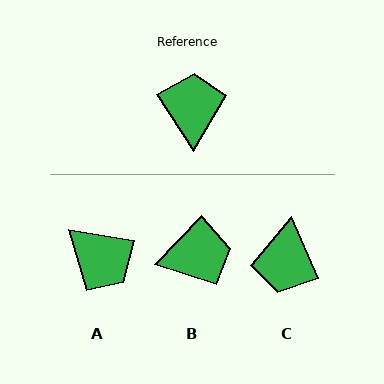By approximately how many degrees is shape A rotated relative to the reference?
Approximately 133 degrees clockwise.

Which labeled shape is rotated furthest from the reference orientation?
C, about 170 degrees away.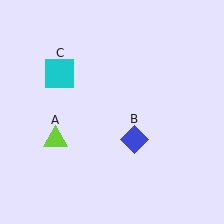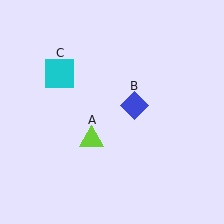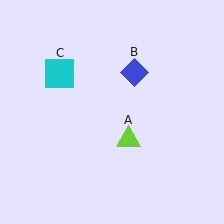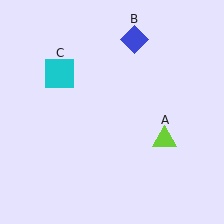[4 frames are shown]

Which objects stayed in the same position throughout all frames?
Cyan square (object C) remained stationary.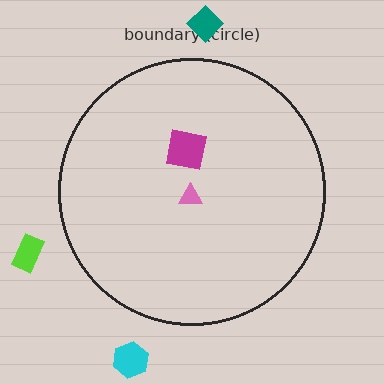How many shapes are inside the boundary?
2 inside, 3 outside.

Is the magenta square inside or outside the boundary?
Inside.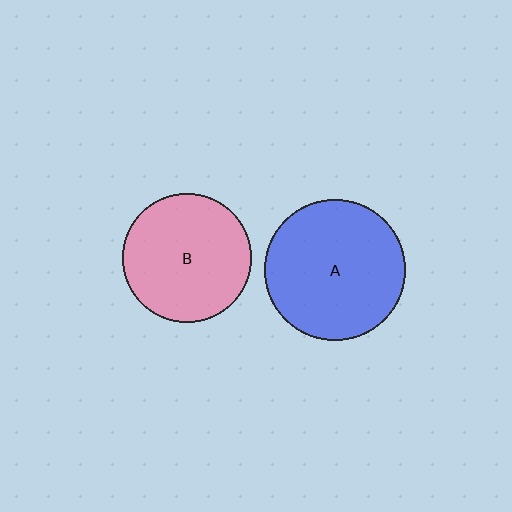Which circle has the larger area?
Circle A (blue).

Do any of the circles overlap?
No, none of the circles overlap.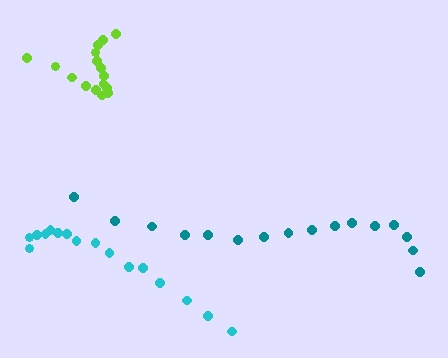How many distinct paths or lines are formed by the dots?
There are 3 distinct paths.